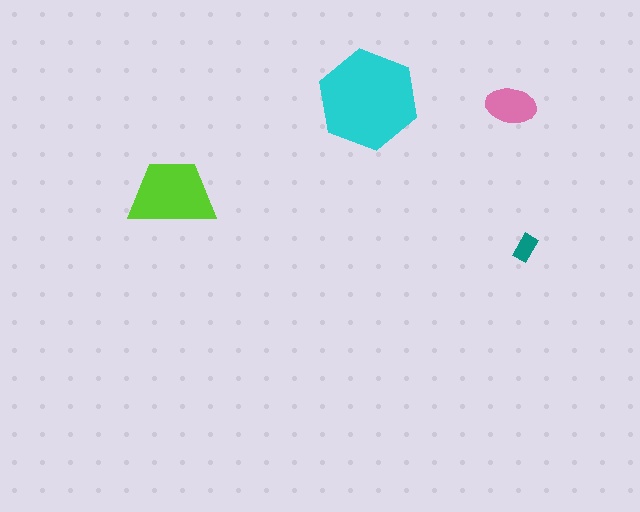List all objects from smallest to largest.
The teal rectangle, the pink ellipse, the lime trapezoid, the cyan hexagon.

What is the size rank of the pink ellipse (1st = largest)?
3rd.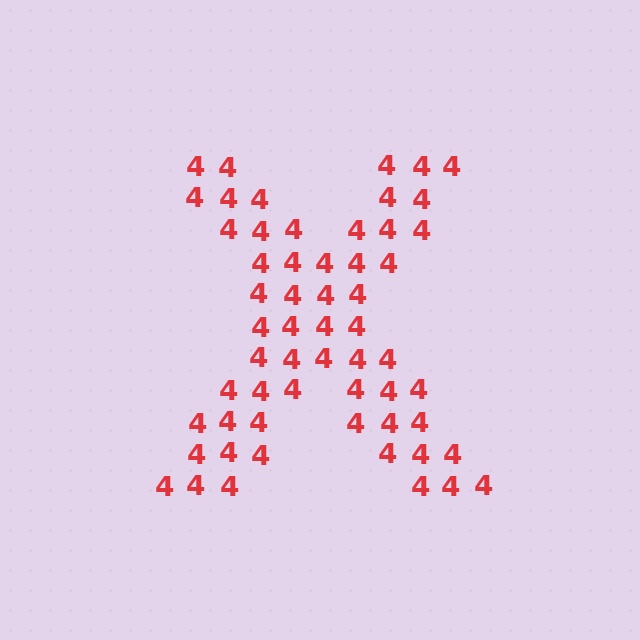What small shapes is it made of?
It is made of small digit 4's.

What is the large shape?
The large shape is the letter X.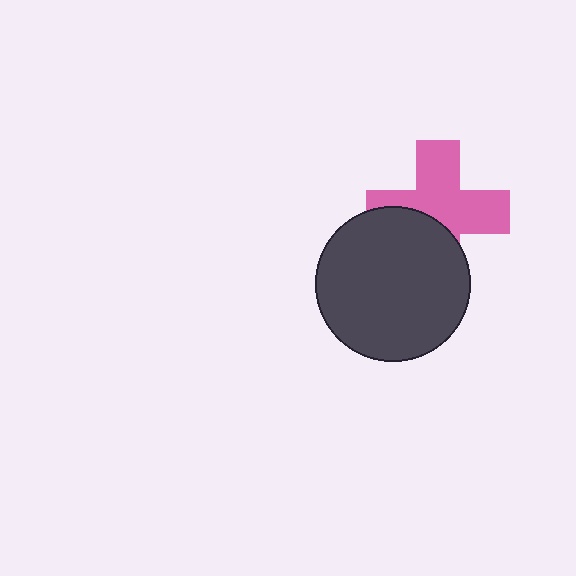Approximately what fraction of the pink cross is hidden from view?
Roughly 37% of the pink cross is hidden behind the dark gray circle.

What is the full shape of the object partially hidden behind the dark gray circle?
The partially hidden object is a pink cross.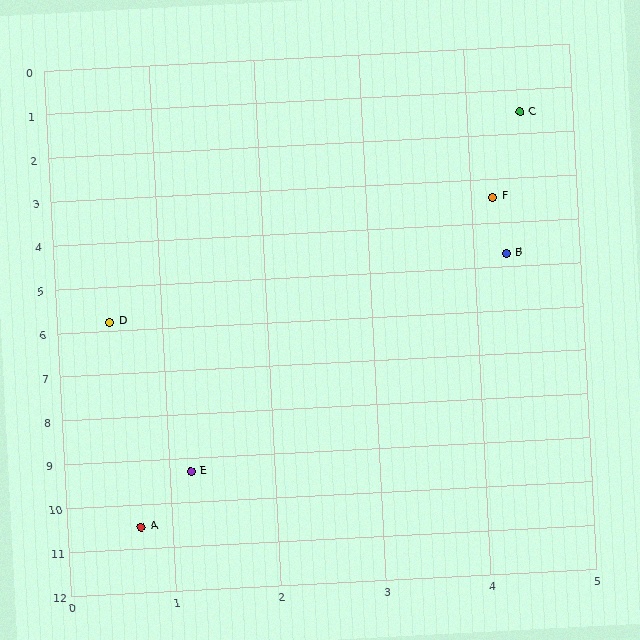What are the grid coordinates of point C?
Point C is at approximately (4.5, 1.5).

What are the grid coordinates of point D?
Point D is at approximately (0.5, 5.8).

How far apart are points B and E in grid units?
Points B and E are about 5.5 grid units apart.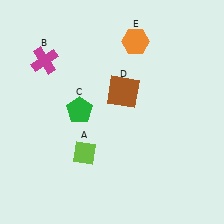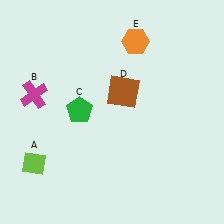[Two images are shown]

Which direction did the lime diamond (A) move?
The lime diamond (A) moved left.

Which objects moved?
The objects that moved are: the lime diamond (A), the magenta cross (B).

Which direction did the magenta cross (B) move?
The magenta cross (B) moved down.